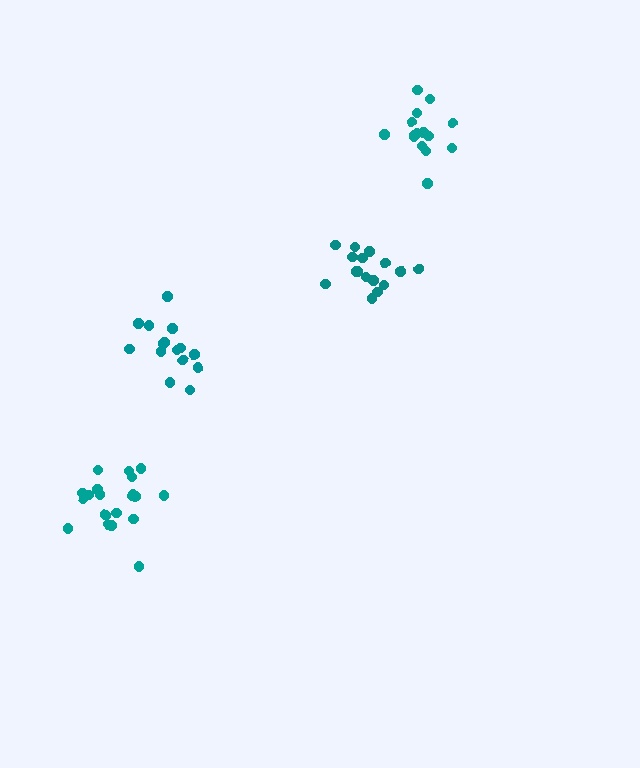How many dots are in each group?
Group 1: 15 dots, Group 2: 20 dots, Group 3: 15 dots, Group 4: 16 dots (66 total).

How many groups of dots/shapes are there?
There are 4 groups.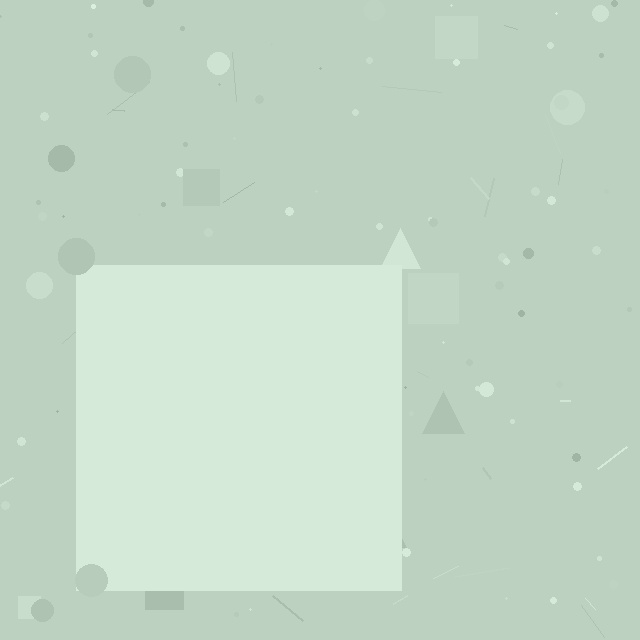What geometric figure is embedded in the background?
A square is embedded in the background.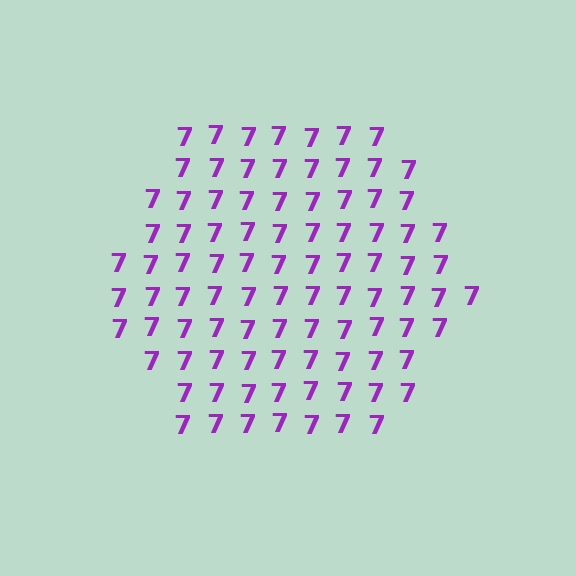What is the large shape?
The large shape is a hexagon.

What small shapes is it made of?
It is made of small digit 7's.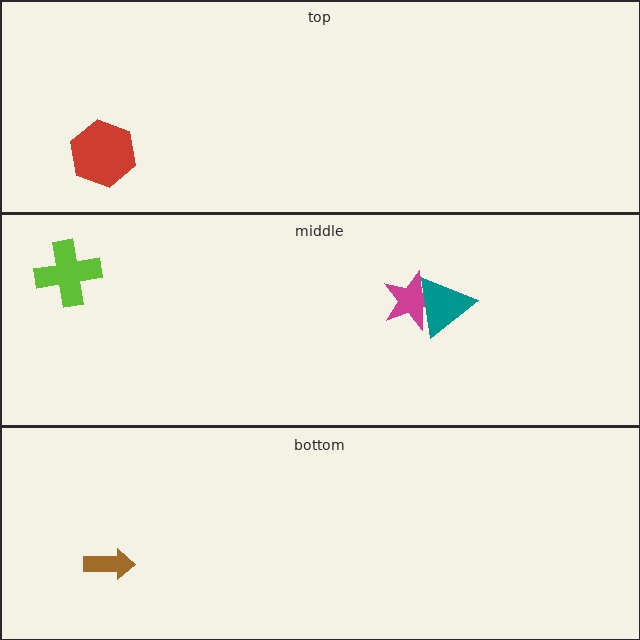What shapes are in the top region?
The red hexagon.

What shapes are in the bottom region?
The brown arrow.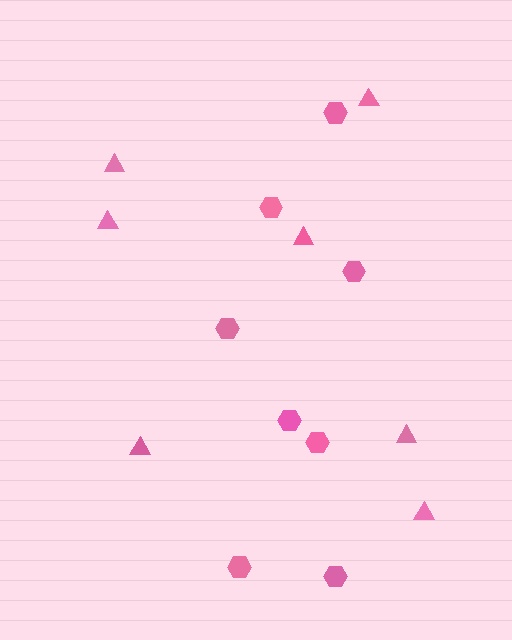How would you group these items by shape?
There are 2 groups: one group of triangles (7) and one group of hexagons (8).